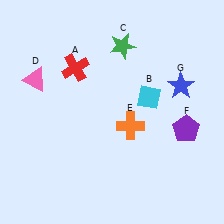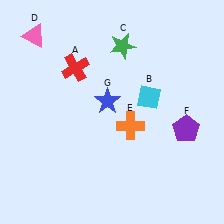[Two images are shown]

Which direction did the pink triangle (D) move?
The pink triangle (D) moved up.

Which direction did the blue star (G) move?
The blue star (G) moved left.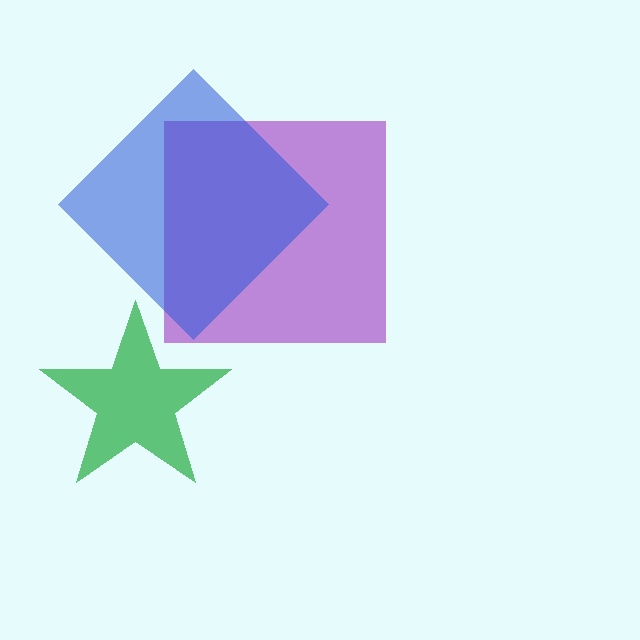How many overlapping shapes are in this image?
There are 3 overlapping shapes in the image.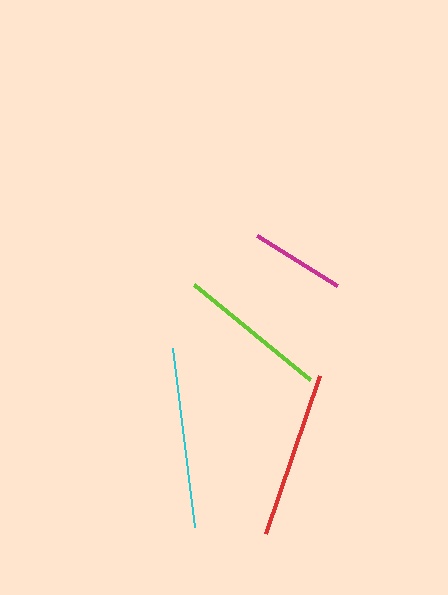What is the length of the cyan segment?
The cyan segment is approximately 181 pixels long.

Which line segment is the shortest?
The magenta line is the shortest at approximately 94 pixels.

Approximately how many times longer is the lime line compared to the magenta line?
The lime line is approximately 1.6 times the length of the magenta line.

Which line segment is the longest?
The cyan line is the longest at approximately 181 pixels.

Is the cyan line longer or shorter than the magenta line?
The cyan line is longer than the magenta line.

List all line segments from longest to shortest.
From longest to shortest: cyan, red, lime, magenta.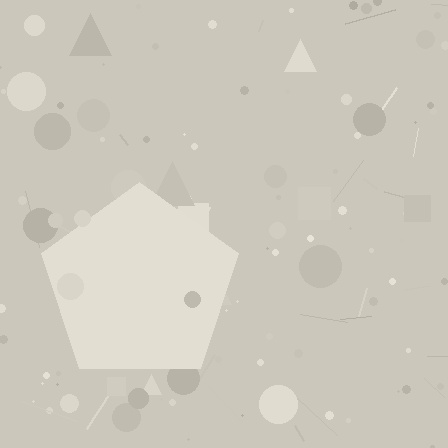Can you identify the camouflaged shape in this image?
The camouflaged shape is a pentagon.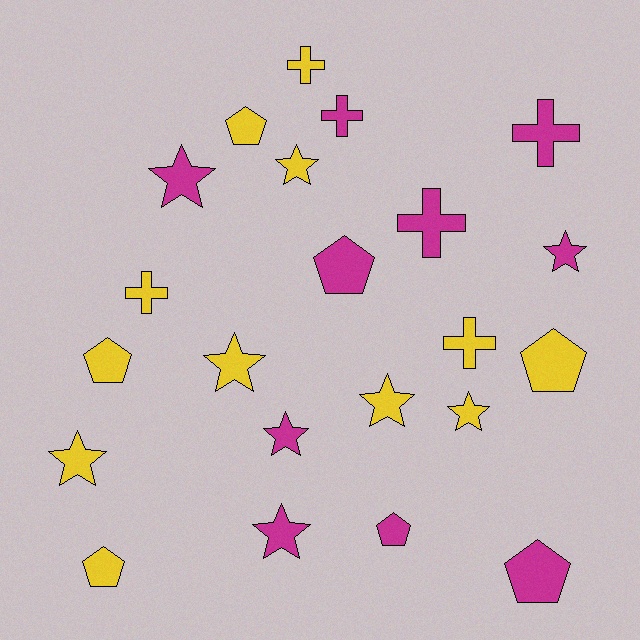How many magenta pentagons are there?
There are 3 magenta pentagons.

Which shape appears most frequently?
Star, with 9 objects.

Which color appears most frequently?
Yellow, with 12 objects.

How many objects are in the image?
There are 22 objects.